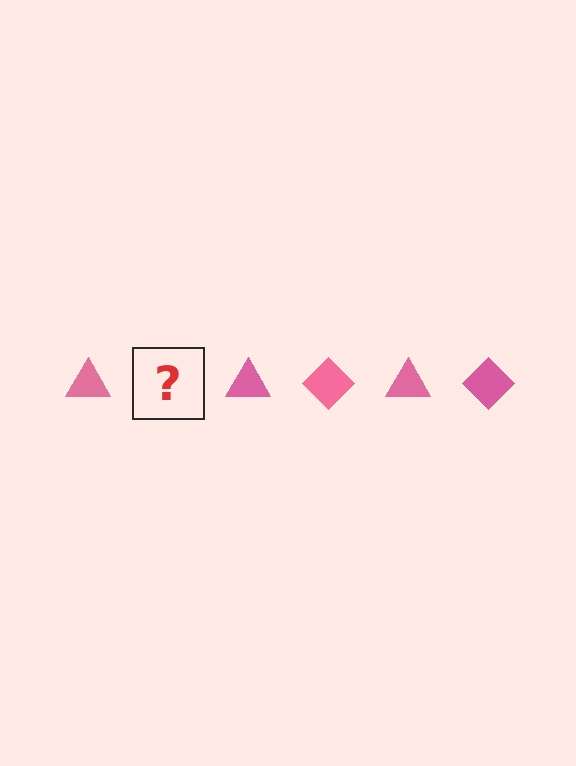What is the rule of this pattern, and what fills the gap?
The rule is that the pattern cycles through triangle, diamond shapes in pink. The gap should be filled with a pink diamond.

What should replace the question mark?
The question mark should be replaced with a pink diamond.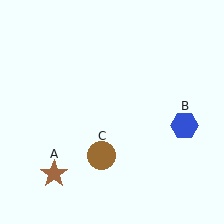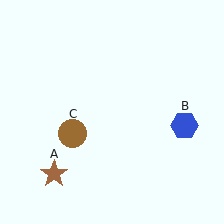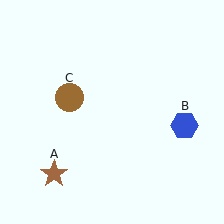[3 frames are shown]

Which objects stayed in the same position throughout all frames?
Brown star (object A) and blue hexagon (object B) remained stationary.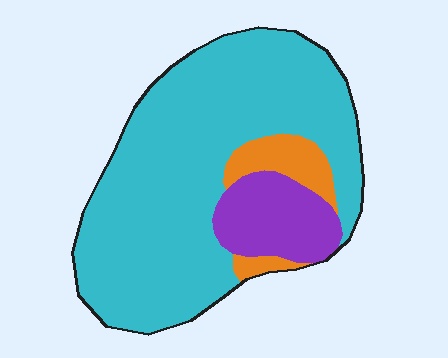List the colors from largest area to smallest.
From largest to smallest: cyan, purple, orange.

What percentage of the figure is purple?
Purple covers 14% of the figure.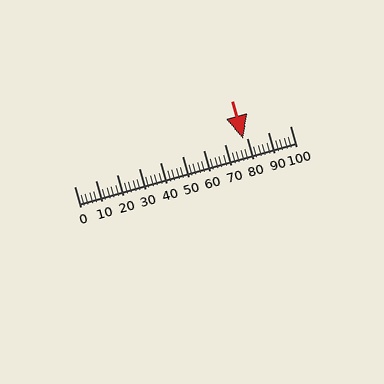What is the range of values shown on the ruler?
The ruler shows values from 0 to 100.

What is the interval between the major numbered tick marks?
The major tick marks are spaced 10 units apart.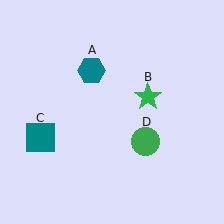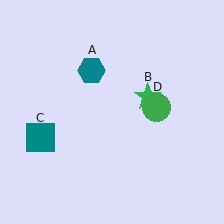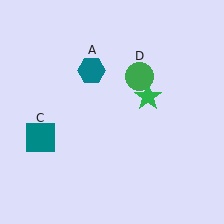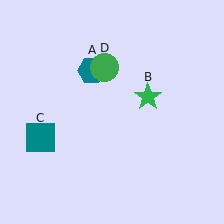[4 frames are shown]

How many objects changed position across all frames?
1 object changed position: green circle (object D).